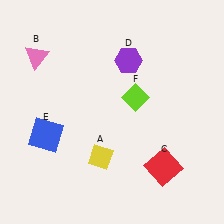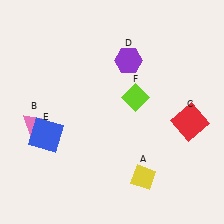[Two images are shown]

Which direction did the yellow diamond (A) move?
The yellow diamond (A) moved right.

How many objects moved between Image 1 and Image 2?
3 objects moved between the two images.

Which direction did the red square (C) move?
The red square (C) moved up.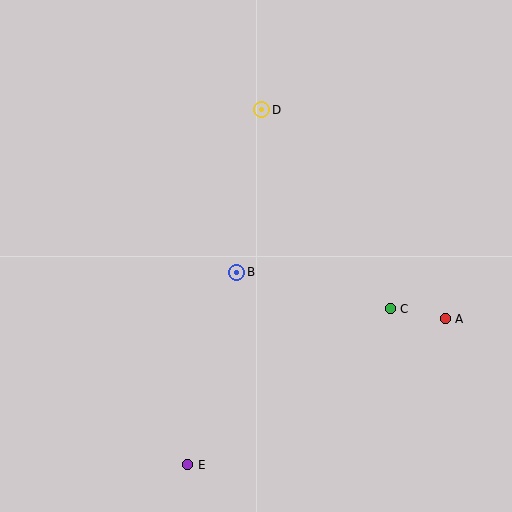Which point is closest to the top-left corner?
Point D is closest to the top-left corner.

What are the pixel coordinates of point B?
Point B is at (237, 272).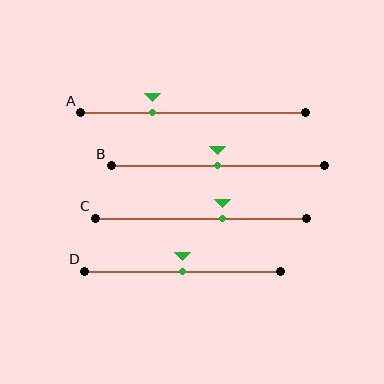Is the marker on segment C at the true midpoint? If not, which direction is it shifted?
No, the marker on segment C is shifted to the right by about 10% of the segment length.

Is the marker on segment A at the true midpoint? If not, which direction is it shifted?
No, the marker on segment A is shifted to the left by about 18% of the segment length.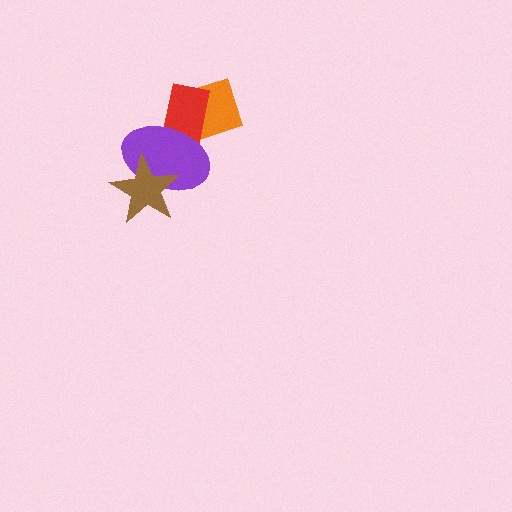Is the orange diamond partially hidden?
Yes, it is partially covered by another shape.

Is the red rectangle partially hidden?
Yes, it is partially covered by another shape.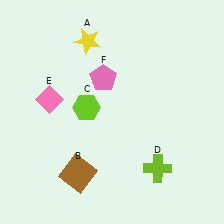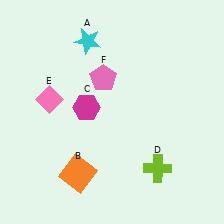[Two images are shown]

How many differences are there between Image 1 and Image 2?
There are 3 differences between the two images.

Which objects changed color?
A changed from yellow to cyan. B changed from brown to orange. C changed from lime to magenta.